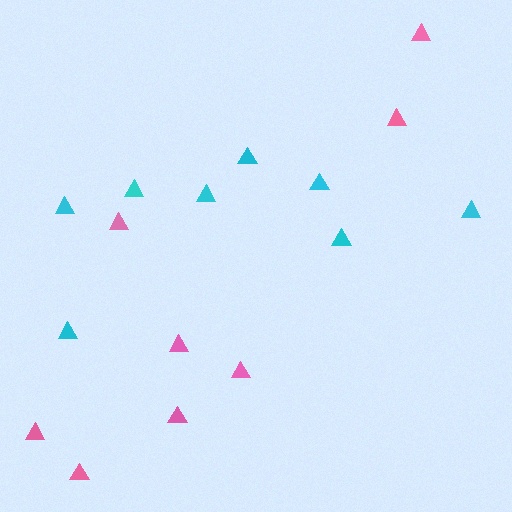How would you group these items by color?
There are 2 groups: one group of cyan triangles (8) and one group of pink triangles (8).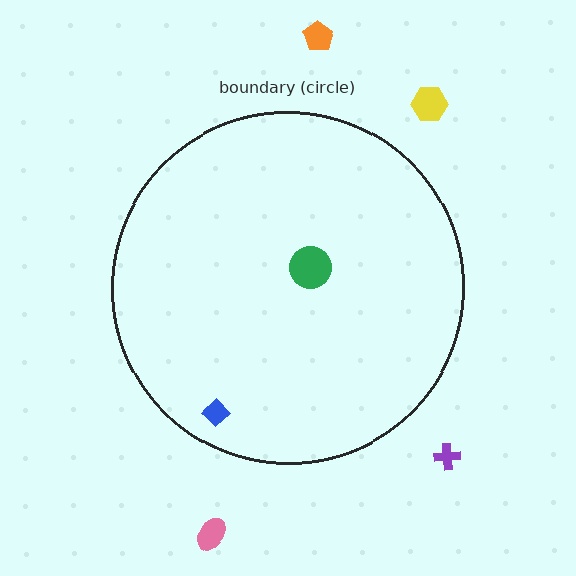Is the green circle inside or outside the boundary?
Inside.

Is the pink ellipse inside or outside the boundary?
Outside.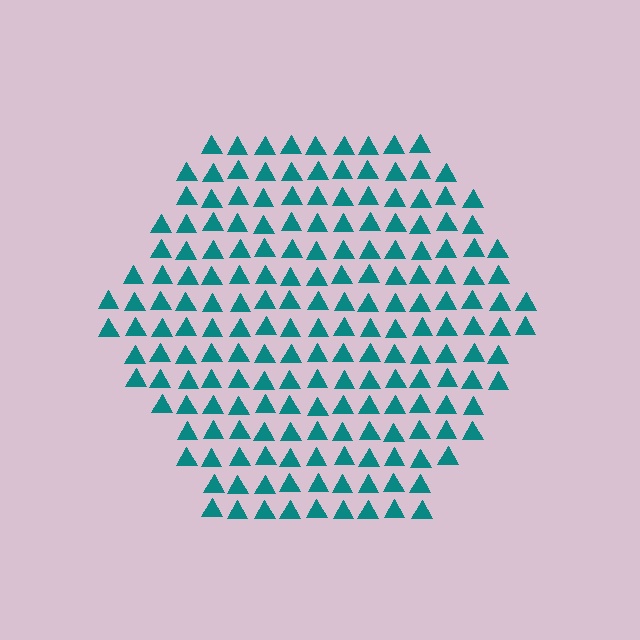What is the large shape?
The large shape is a hexagon.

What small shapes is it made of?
It is made of small triangles.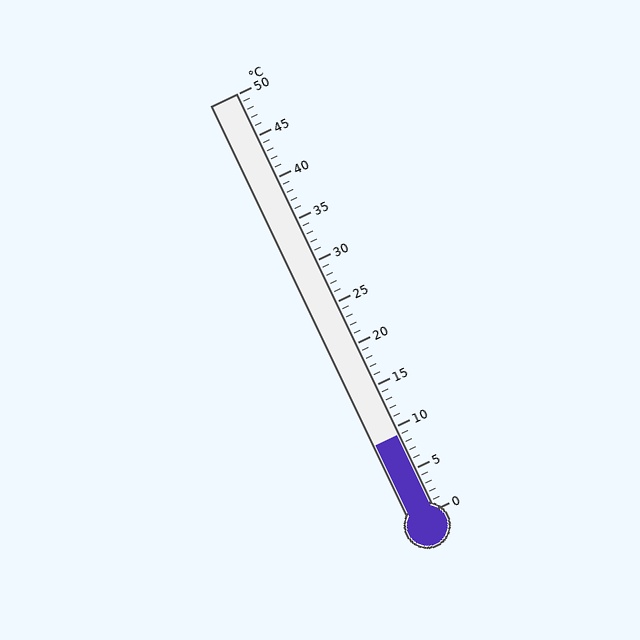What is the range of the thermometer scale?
The thermometer scale ranges from 0°C to 50°C.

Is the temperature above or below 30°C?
The temperature is below 30°C.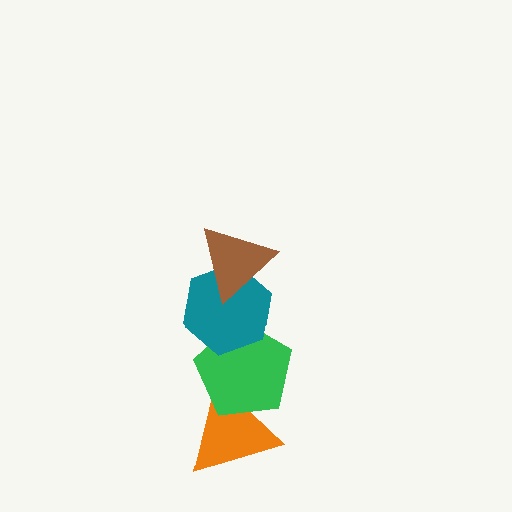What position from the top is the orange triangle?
The orange triangle is 4th from the top.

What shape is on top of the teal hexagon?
The brown triangle is on top of the teal hexagon.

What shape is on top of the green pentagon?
The teal hexagon is on top of the green pentagon.